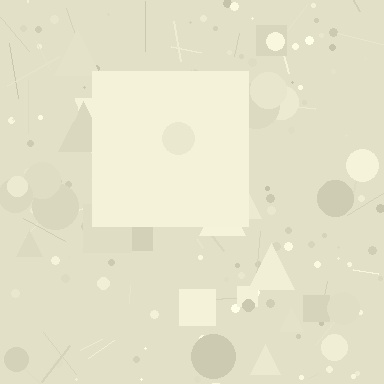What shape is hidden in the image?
A square is hidden in the image.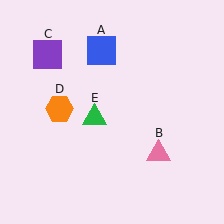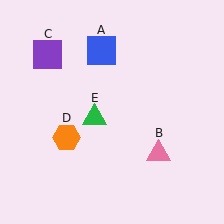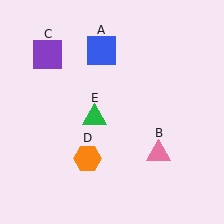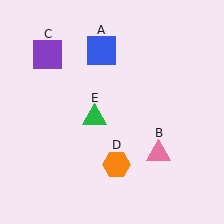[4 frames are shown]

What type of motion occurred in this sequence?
The orange hexagon (object D) rotated counterclockwise around the center of the scene.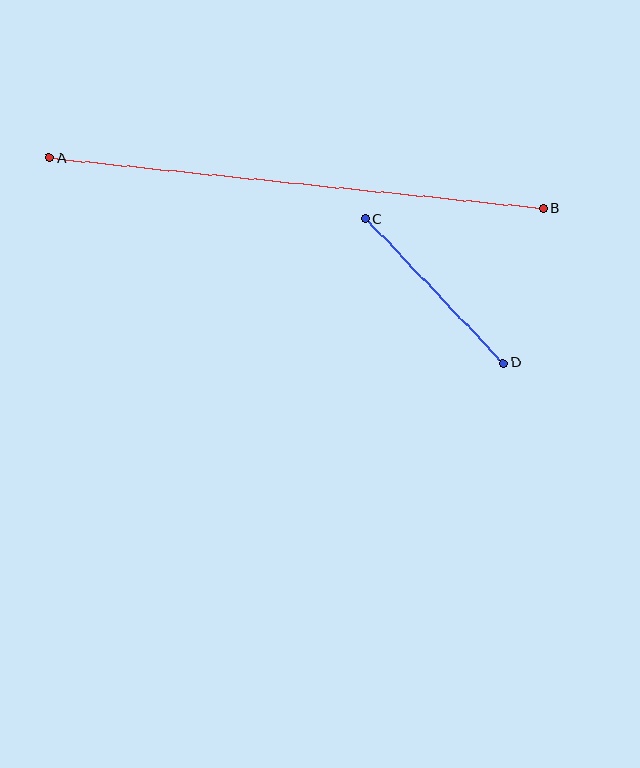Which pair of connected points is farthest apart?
Points A and B are farthest apart.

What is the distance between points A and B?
The distance is approximately 496 pixels.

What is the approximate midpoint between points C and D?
The midpoint is at approximately (434, 291) pixels.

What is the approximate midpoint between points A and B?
The midpoint is at approximately (296, 183) pixels.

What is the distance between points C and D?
The distance is approximately 200 pixels.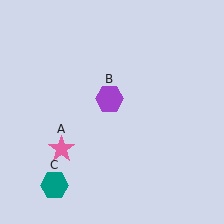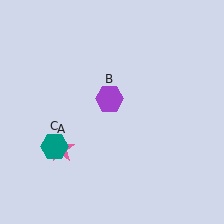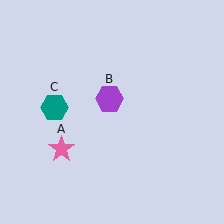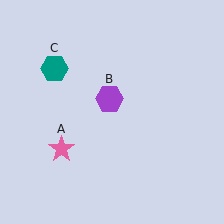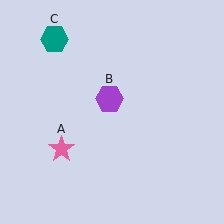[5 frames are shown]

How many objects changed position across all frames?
1 object changed position: teal hexagon (object C).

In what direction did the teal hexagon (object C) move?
The teal hexagon (object C) moved up.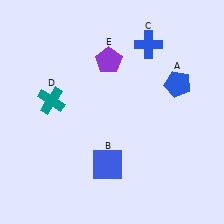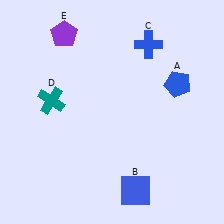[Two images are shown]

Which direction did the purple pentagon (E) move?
The purple pentagon (E) moved left.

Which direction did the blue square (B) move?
The blue square (B) moved right.